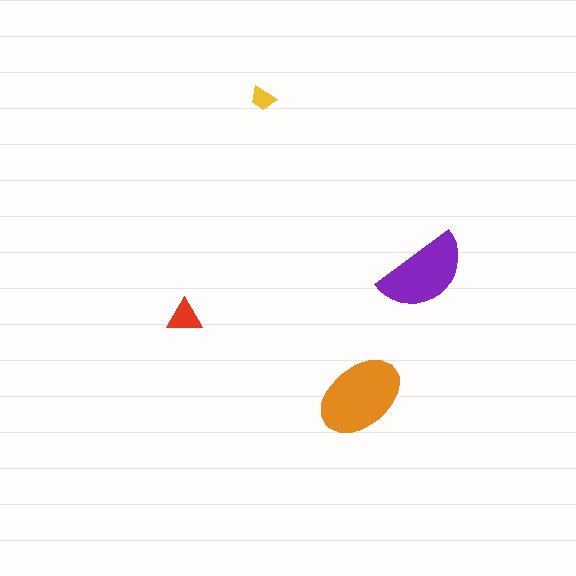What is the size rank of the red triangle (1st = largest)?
3rd.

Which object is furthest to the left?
The red triangle is leftmost.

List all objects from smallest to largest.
The yellow trapezoid, the red triangle, the purple semicircle, the orange ellipse.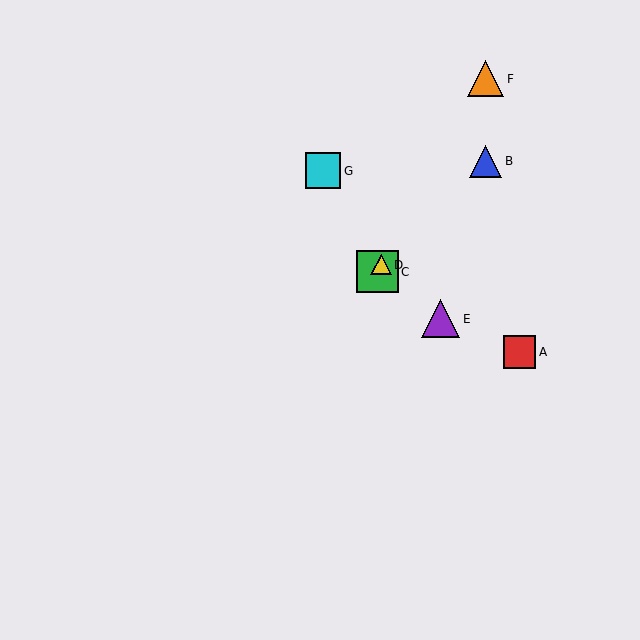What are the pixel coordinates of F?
Object F is at (486, 79).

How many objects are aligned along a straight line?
3 objects (C, D, F) are aligned along a straight line.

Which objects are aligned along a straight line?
Objects C, D, F are aligned along a straight line.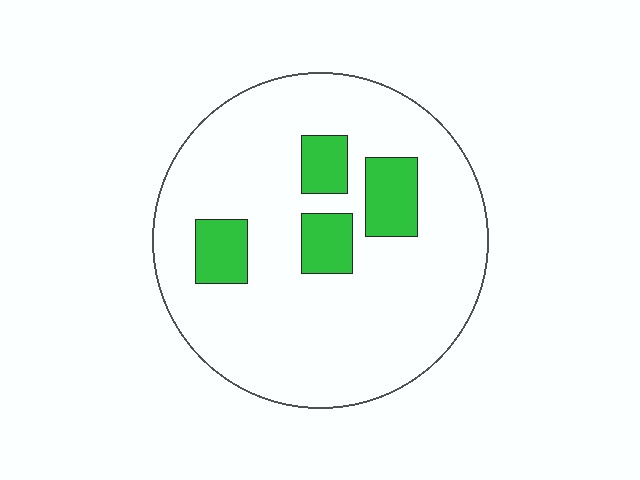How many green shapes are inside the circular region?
4.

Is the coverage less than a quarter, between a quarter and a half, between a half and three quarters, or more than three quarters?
Less than a quarter.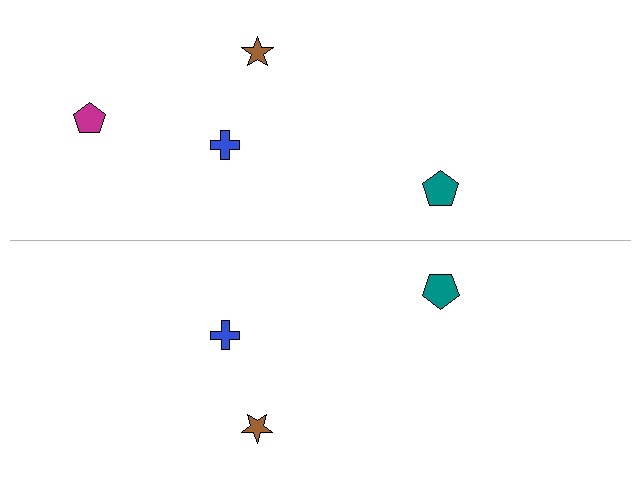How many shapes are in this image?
There are 7 shapes in this image.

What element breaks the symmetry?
A magenta pentagon is missing from the bottom side.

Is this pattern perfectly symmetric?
No, the pattern is not perfectly symmetric. A magenta pentagon is missing from the bottom side.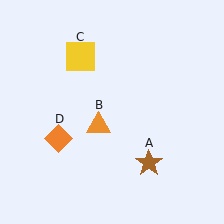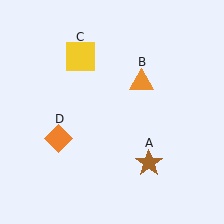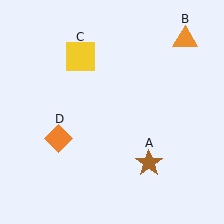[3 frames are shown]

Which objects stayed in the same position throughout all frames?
Brown star (object A) and yellow square (object C) and orange diamond (object D) remained stationary.